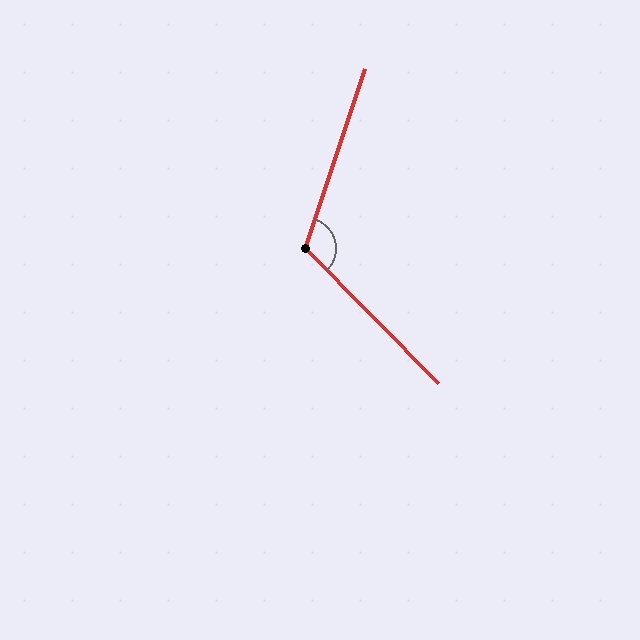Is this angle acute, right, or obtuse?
It is obtuse.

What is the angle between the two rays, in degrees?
Approximately 117 degrees.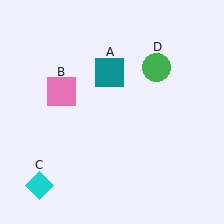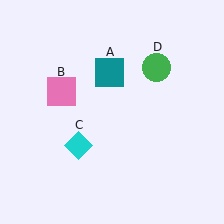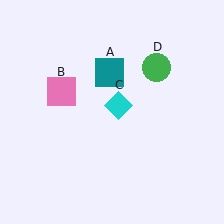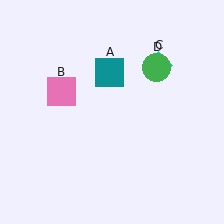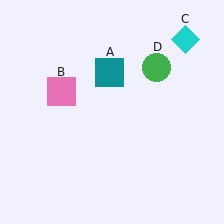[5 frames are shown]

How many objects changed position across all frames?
1 object changed position: cyan diamond (object C).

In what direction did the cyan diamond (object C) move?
The cyan diamond (object C) moved up and to the right.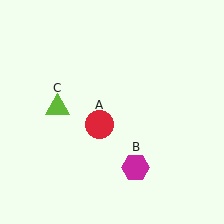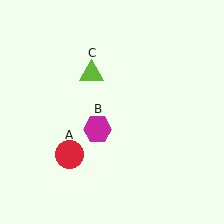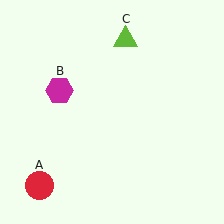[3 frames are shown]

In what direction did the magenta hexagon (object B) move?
The magenta hexagon (object B) moved up and to the left.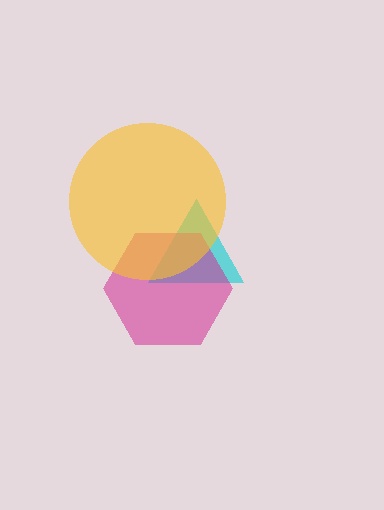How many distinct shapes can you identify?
There are 3 distinct shapes: a cyan triangle, a magenta hexagon, a yellow circle.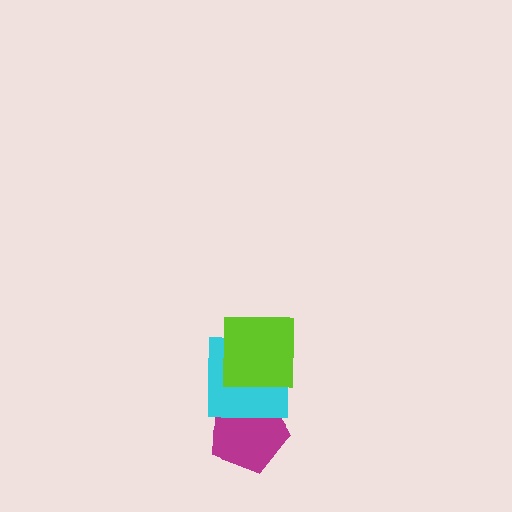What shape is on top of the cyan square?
The lime square is on top of the cyan square.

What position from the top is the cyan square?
The cyan square is 2nd from the top.